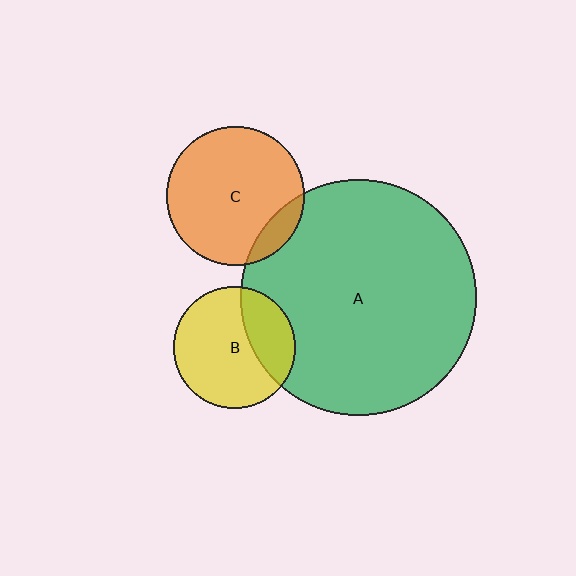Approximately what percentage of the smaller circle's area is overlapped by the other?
Approximately 30%.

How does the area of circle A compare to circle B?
Approximately 3.8 times.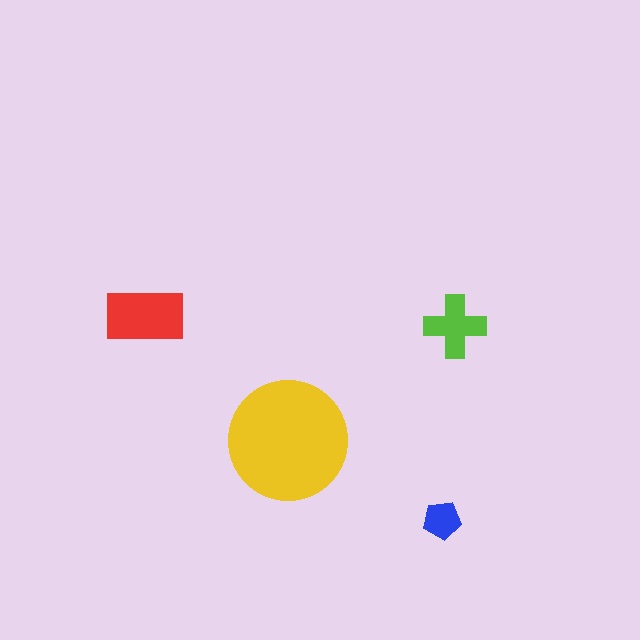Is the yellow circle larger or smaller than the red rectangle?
Larger.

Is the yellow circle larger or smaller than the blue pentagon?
Larger.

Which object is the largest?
The yellow circle.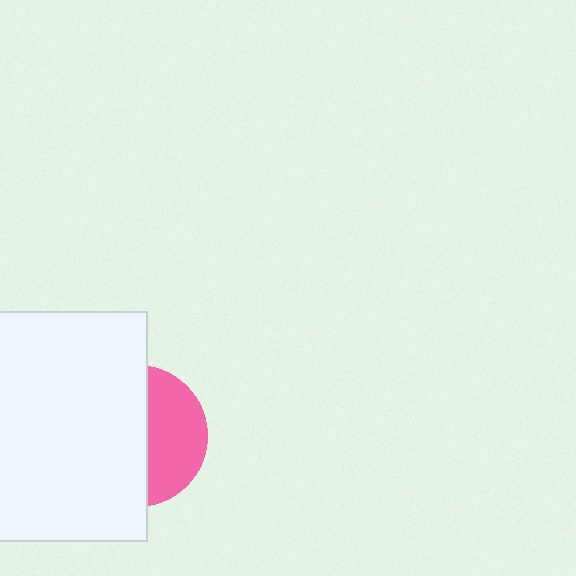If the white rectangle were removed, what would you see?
You would see the complete pink circle.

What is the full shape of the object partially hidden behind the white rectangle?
The partially hidden object is a pink circle.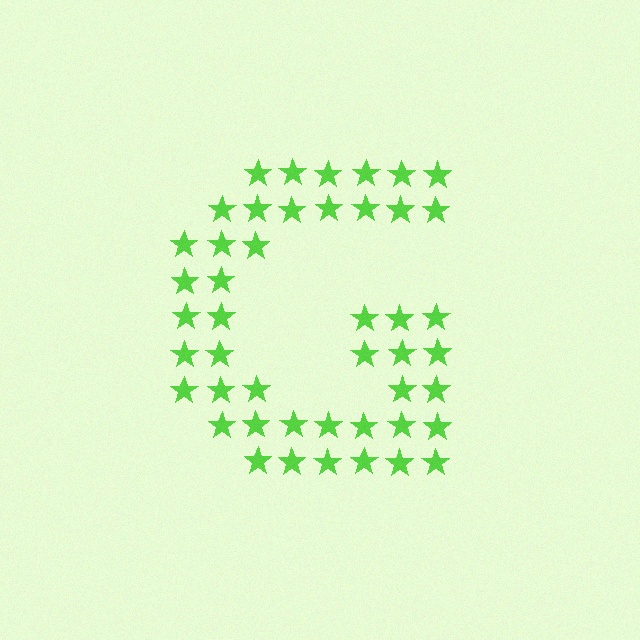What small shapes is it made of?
It is made of small stars.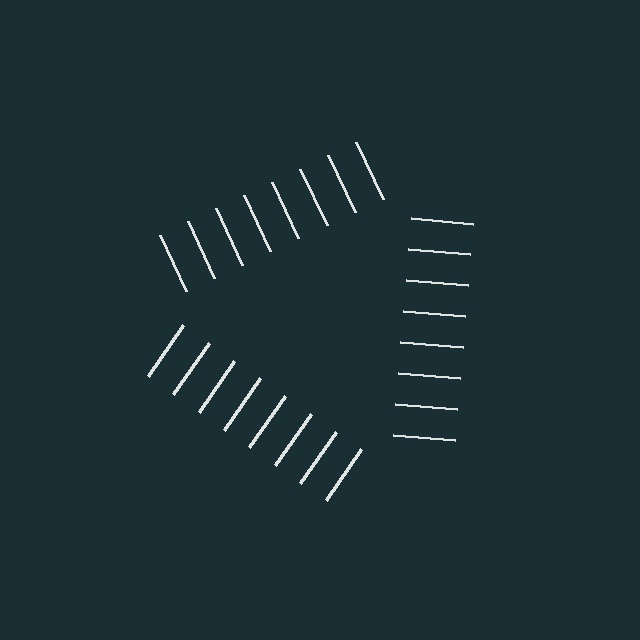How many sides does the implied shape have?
3 sides — the line-ends trace a triangle.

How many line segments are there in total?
24 — 8 along each of the 3 edges.